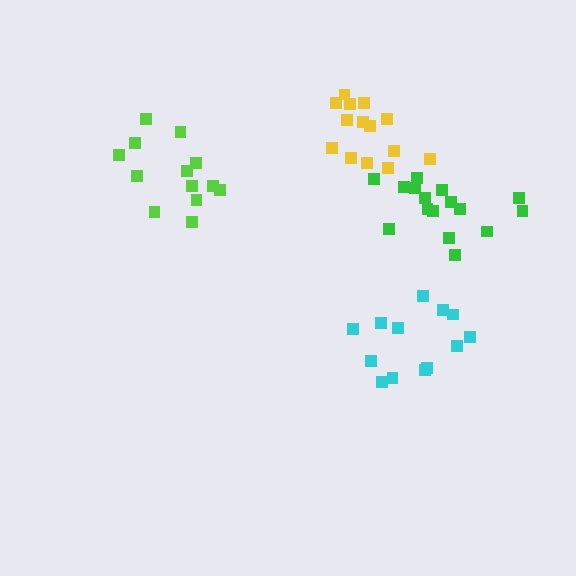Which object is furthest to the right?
The green cluster is rightmost.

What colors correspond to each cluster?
The clusters are colored: yellow, lime, cyan, green.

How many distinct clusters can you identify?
There are 4 distinct clusters.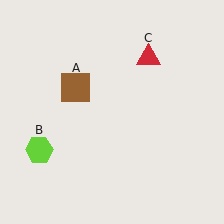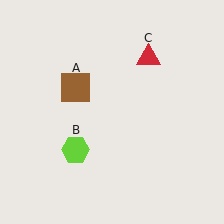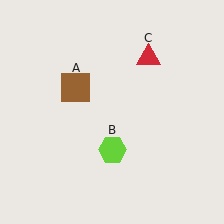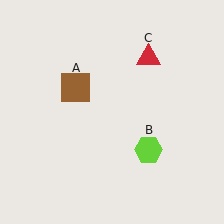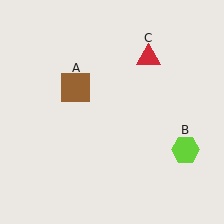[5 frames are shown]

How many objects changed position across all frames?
1 object changed position: lime hexagon (object B).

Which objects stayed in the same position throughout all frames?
Brown square (object A) and red triangle (object C) remained stationary.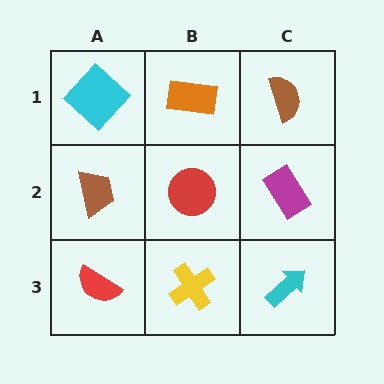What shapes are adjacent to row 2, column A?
A cyan diamond (row 1, column A), a red semicircle (row 3, column A), a red circle (row 2, column B).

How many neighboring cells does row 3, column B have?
3.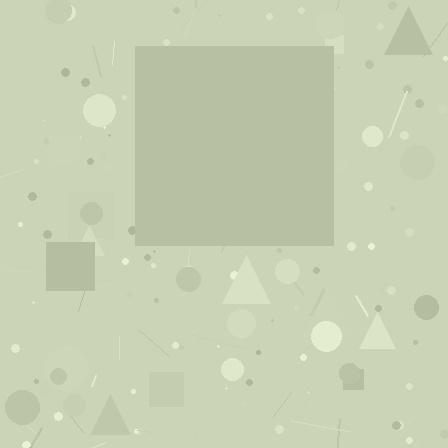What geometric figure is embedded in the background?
A square is embedded in the background.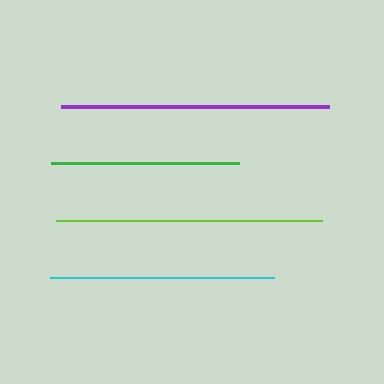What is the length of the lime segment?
The lime segment is approximately 266 pixels long.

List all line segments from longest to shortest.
From longest to shortest: purple, lime, cyan, green.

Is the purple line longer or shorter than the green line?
The purple line is longer than the green line.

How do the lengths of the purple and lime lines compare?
The purple and lime lines are approximately the same length.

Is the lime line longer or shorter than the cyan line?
The lime line is longer than the cyan line.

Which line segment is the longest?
The purple line is the longest at approximately 268 pixels.